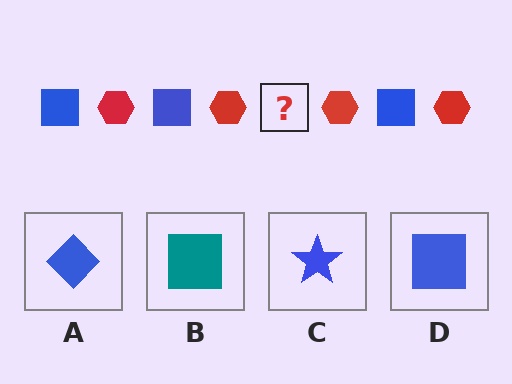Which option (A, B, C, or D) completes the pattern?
D.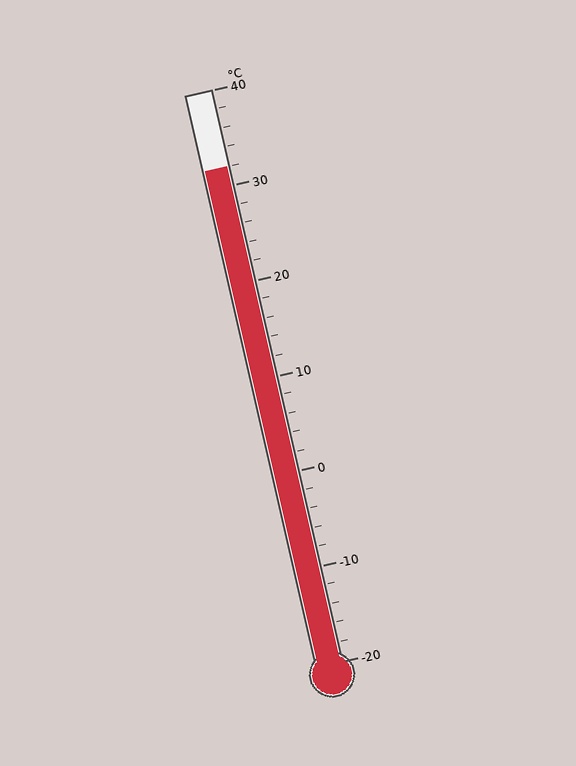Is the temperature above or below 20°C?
The temperature is above 20°C.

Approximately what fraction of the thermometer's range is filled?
The thermometer is filled to approximately 85% of its range.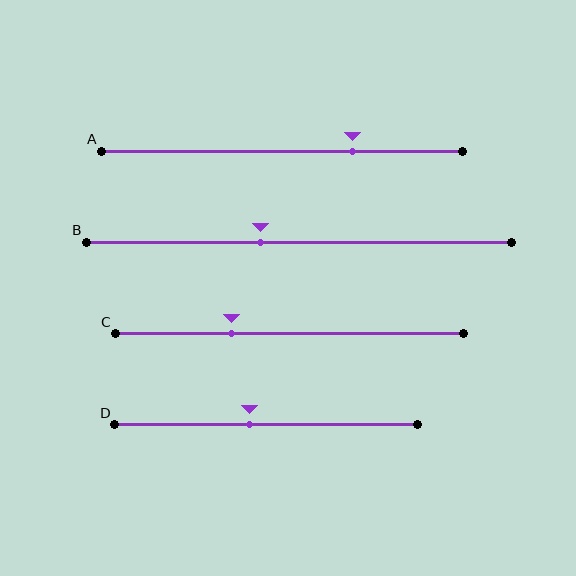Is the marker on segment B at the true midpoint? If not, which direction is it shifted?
No, the marker on segment B is shifted to the left by about 9% of the segment length.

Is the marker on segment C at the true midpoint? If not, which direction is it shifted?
No, the marker on segment C is shifted to the left by about 17% of the segment length.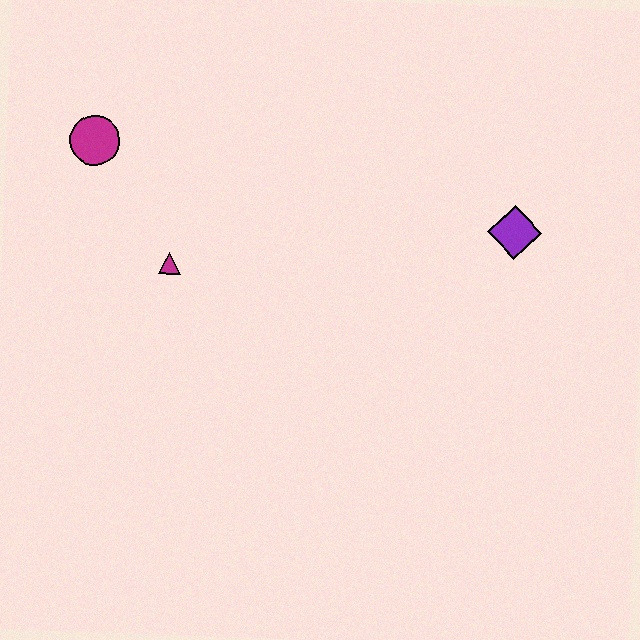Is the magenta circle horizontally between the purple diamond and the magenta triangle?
No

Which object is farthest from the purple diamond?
The magenta circle is farthest from the purple diamond.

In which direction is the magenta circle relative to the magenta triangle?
The magenta circle is above the magenta triangle.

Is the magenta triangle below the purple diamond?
Yes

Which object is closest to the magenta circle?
The magenta triangle is closest to the magenta circle.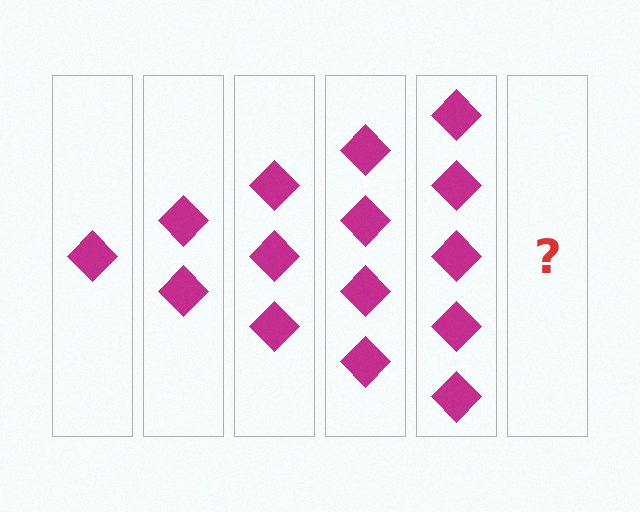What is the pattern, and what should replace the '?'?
The pattern is that each step adds one more diamond. The '?' should be 6 diamonds.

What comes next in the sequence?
The next element should be 6 diamonds.